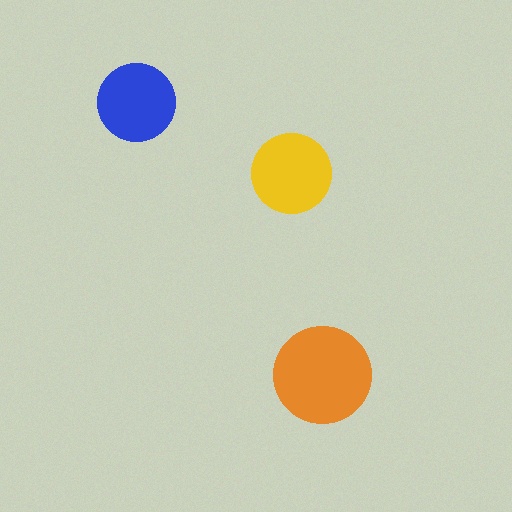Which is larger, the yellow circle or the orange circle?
The orange one.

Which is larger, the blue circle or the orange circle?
The orange one.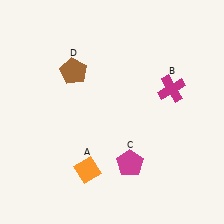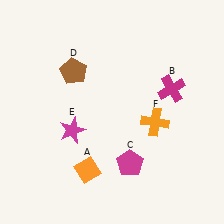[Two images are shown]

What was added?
A magenta star (E), an orange cross (F) were added in Image 2.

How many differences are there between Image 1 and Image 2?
There are 2 differences between the two images.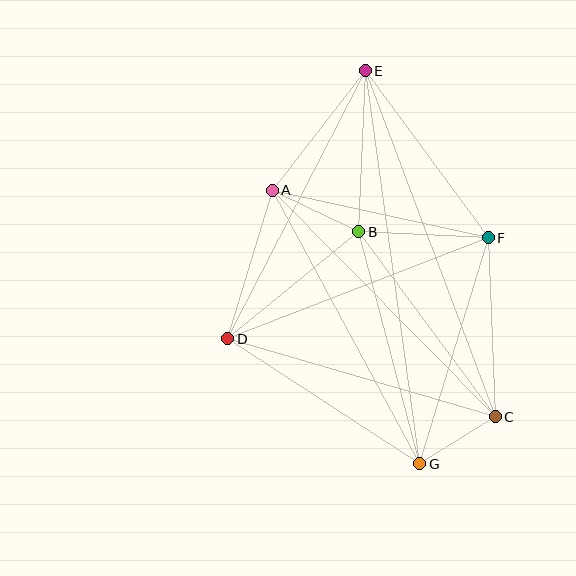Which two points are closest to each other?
Points C and G are closest to each other.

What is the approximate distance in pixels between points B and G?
The distance between B and G is approximately 240 pixels.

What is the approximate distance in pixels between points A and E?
The distance between A and E is approximately 152 pixels.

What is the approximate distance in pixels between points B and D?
The distance between B and D is approximately 169 pixels.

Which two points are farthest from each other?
Points E and G are farthest from each other.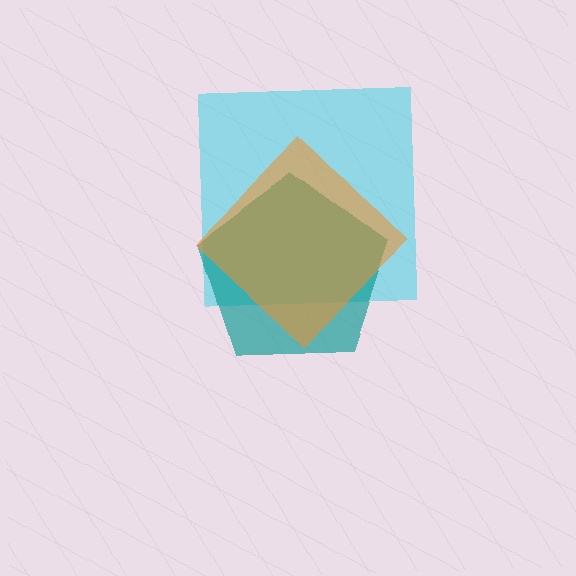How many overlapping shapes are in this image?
There are 3 overlapping shapes in the image.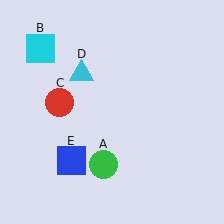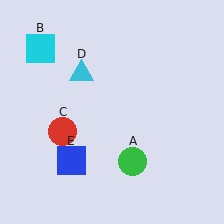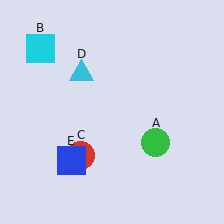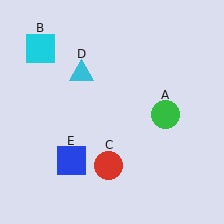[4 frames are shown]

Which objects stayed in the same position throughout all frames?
Cyan square (object B) and cyan triangle (object D) and blue square (object E) remained stationary.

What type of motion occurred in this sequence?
The green circle (object A), red circle (object C) rotated counterclockwise around the center of the scene.